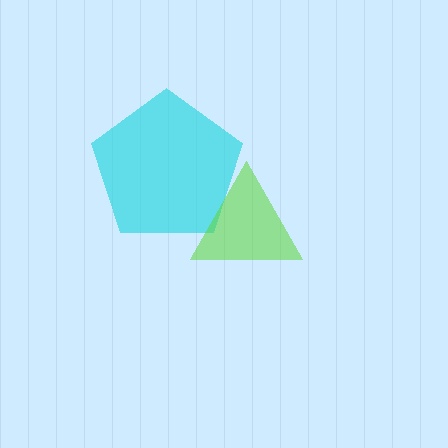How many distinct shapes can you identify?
There are 2 distinct shapes: a cyan pentagon, a lime triangle.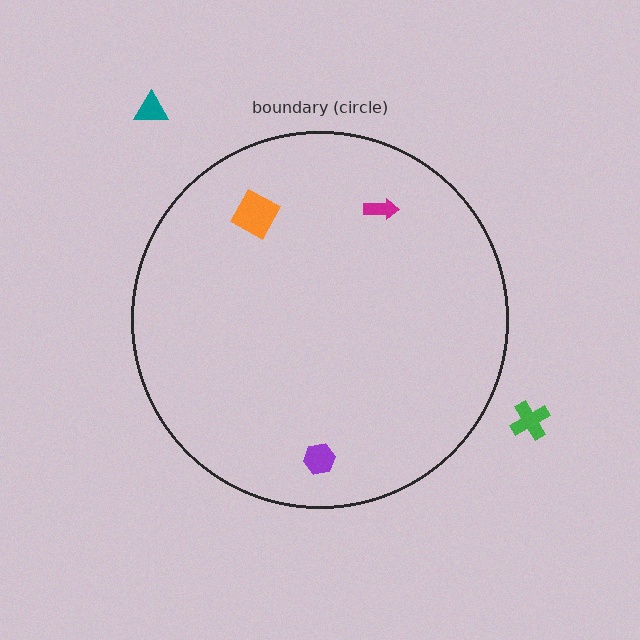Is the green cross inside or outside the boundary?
Outside.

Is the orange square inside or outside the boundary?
Inside.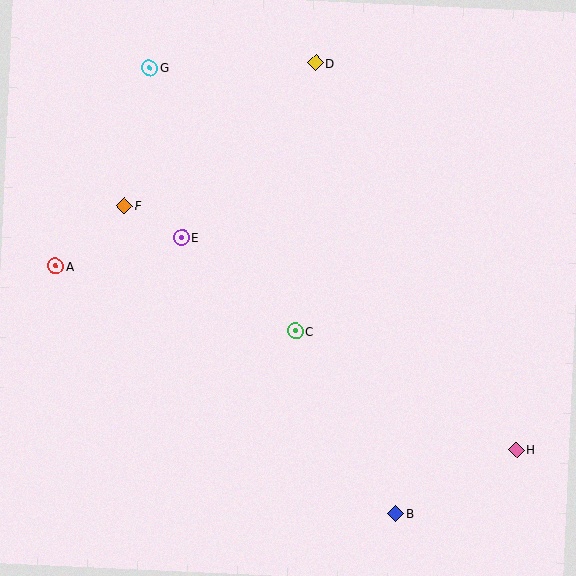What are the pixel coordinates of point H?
Point H is at (516, 450).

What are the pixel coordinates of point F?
Point F is at (124, 206).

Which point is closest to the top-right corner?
Point D is closest to the top-right corner.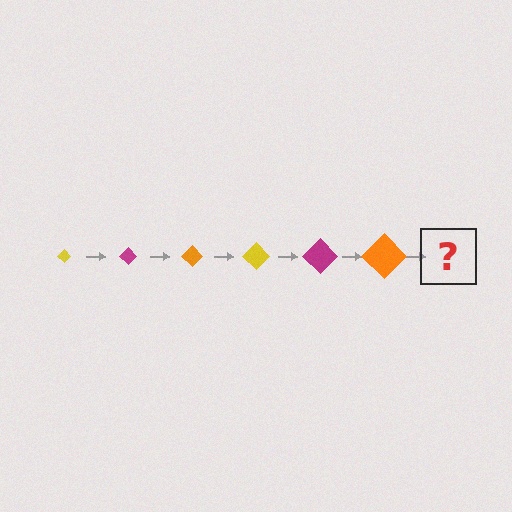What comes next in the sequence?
The next element should be a yellow diamond, larger than the previous one.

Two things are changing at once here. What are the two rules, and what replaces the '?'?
The two rules are that the diamond grows larger each step and the color cycles through yellow, magenta, and orange. The '?' should be a yellow diamond, larger than the previous one.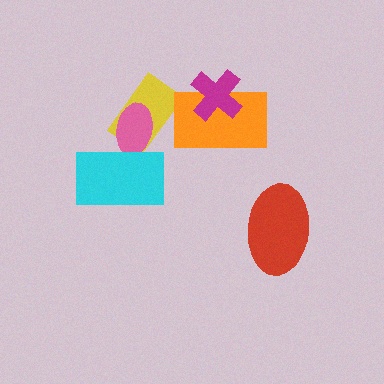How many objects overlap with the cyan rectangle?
2 objects overlap with the cyan rectangle.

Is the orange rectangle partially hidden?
Yes, it is partially covered by another shape.